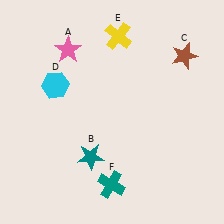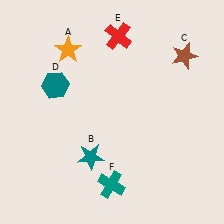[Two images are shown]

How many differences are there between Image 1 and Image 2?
There are 3 differences between the two images.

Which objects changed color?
A changed from pink to orange. D changed from cyan to teal. E changed from yellow to red.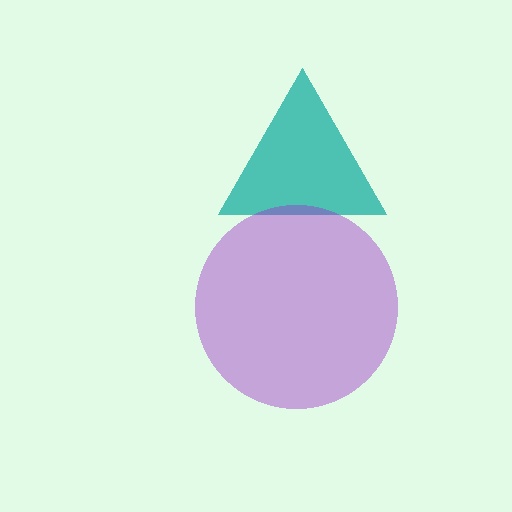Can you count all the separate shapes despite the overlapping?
Yes, there are 2 separate shapes.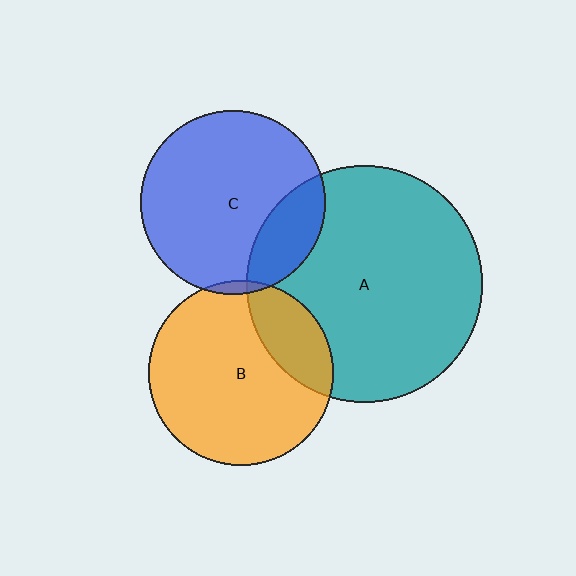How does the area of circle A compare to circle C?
Approximately 1.6 times.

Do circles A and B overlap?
Yes.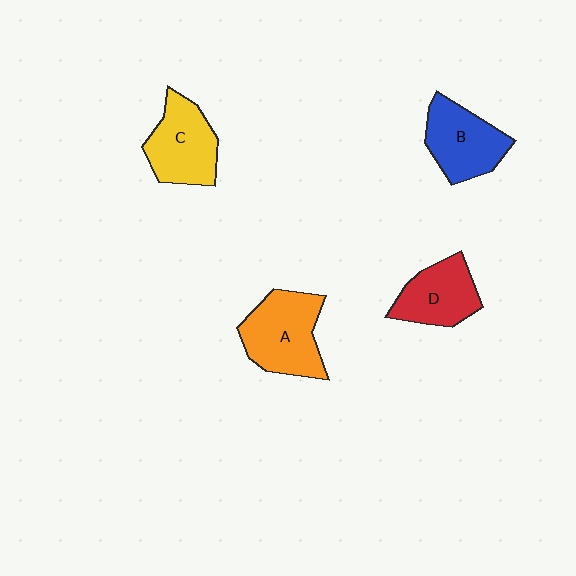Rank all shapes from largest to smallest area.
From largest to smallest: A (orange), C (yellow), B (blue), D (red).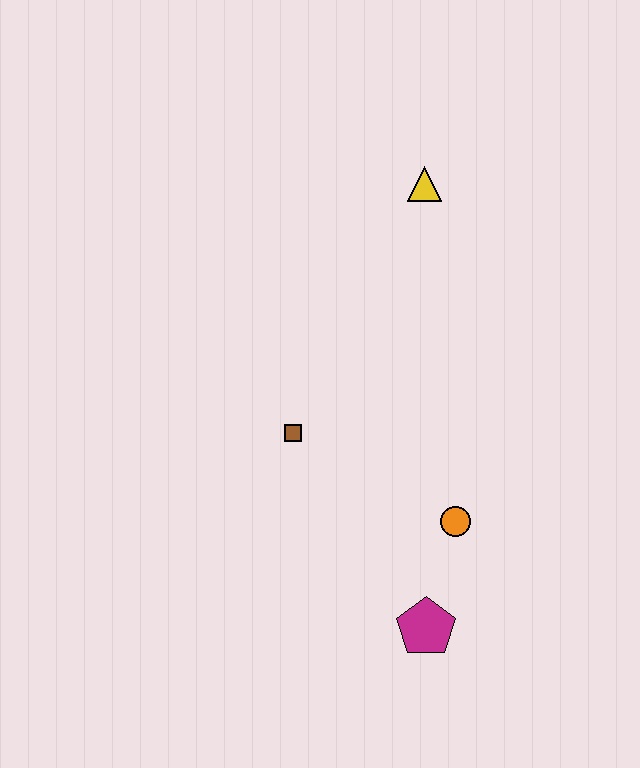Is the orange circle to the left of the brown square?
No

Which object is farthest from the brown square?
The yellow triangle is farthest from the brown square.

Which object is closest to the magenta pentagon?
The orange circle is closest to the magenta pentagon.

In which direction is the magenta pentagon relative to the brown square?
The magenta pentagon is below the brown square.